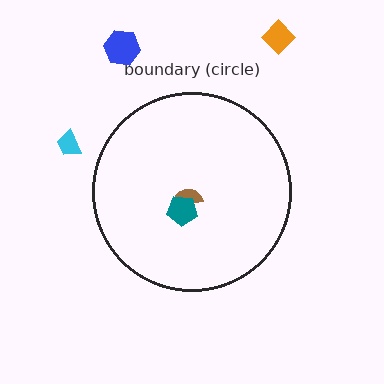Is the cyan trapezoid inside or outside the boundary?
Outside.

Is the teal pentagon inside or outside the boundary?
Inside.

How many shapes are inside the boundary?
2 inside, 3 outside.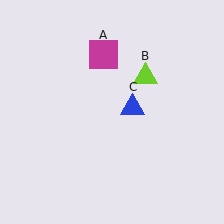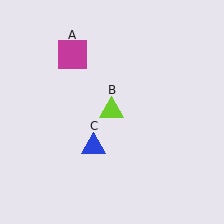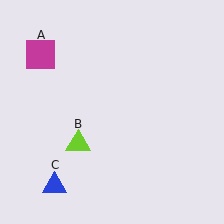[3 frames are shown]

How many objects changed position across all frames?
3 objects changed position: magenta square (object A), lime triangle (object B), blue triangle (object C).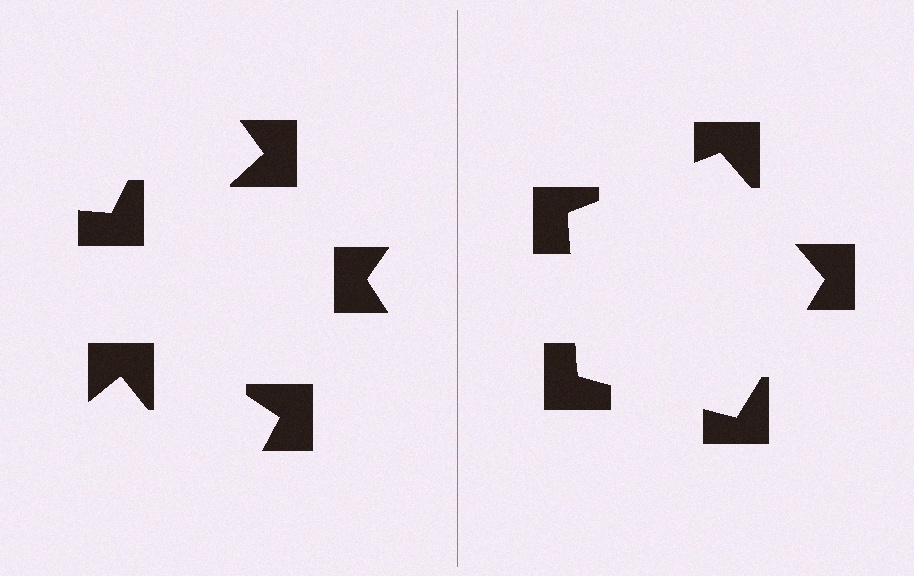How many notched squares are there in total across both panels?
10 — 5 on each side.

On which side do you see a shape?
An illusory pentagon appears on the right side. On the left side the wedge cuts are rotated, so no coherent shape forms.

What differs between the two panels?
The notched squares are positioned identically on both sides; only the wedge orientations differ. On the right they align to a pentagon; on the left they are misaligned.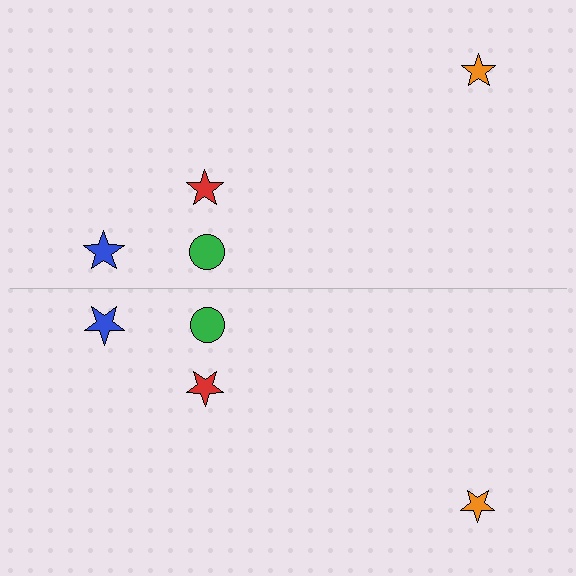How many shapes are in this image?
There are 8 shapes in this image.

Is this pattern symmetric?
Yes, this pattern has bilateral (reflection) symmetry.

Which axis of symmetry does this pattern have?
The pattern has a horizontal axis of symmetry running through the center of the image.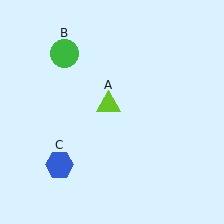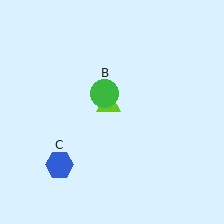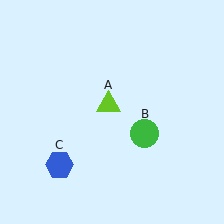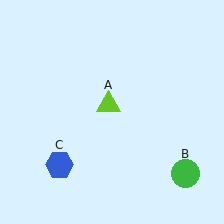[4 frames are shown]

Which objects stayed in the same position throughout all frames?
Lime triangle (object A) and blue hexagon (object C) remained stationary.